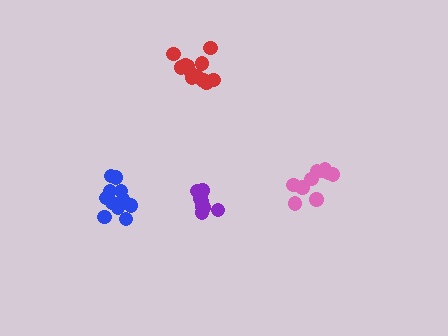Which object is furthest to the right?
The pink cluster is rightmost.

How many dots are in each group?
Group 1: 10 dots, Group 2: 9 dots, Group 3: 12 dots, Group 4: 13 dots (44 total).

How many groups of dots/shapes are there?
There are 4 groups.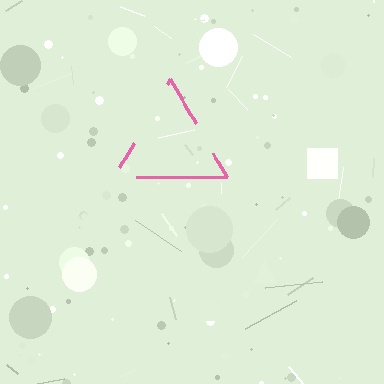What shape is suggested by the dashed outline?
The dashed outline suggests a triangle.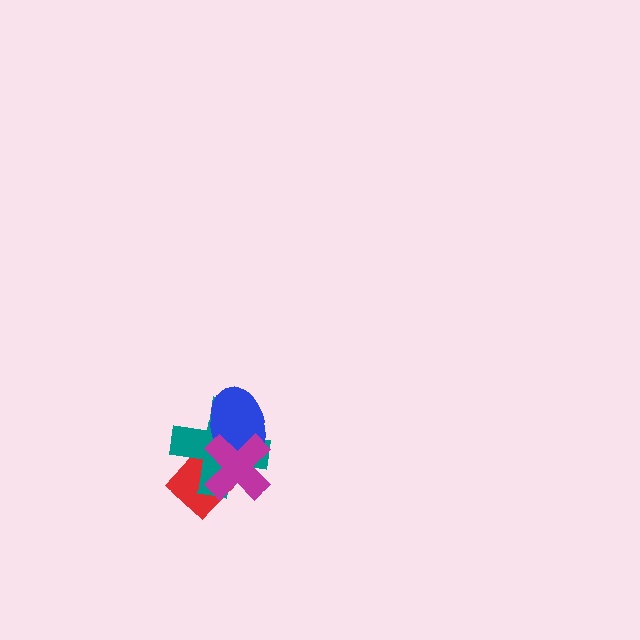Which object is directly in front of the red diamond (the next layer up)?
The teal cross is directly in front of the red diamond.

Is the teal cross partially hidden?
Yes, it is partially covered by another shape.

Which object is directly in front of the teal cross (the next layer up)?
The blue ellipse is directly in front of the teal cross.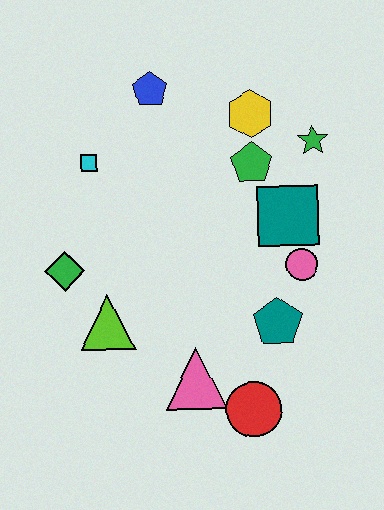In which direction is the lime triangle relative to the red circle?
The lime triangle is to the left of the red circle.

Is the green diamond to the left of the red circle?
Yes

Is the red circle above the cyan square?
No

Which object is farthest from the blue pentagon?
The red circle is farthest from the blue pentagon.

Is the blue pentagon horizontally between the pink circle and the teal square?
No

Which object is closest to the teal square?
The pink circle is closest to the teal square.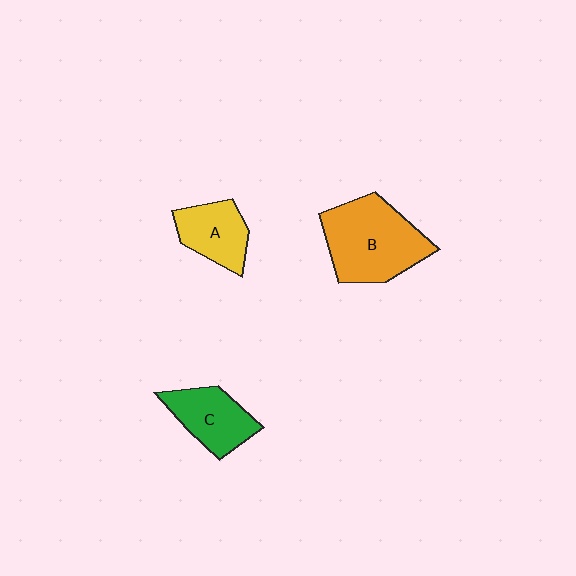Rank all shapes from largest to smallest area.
From largest to smallest: B (orange), C (green), A (yellow).